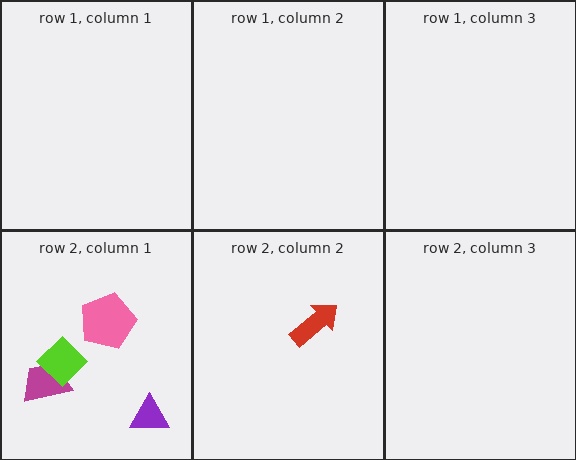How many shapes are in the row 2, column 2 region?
1.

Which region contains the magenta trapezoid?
The row 2, column 1 region.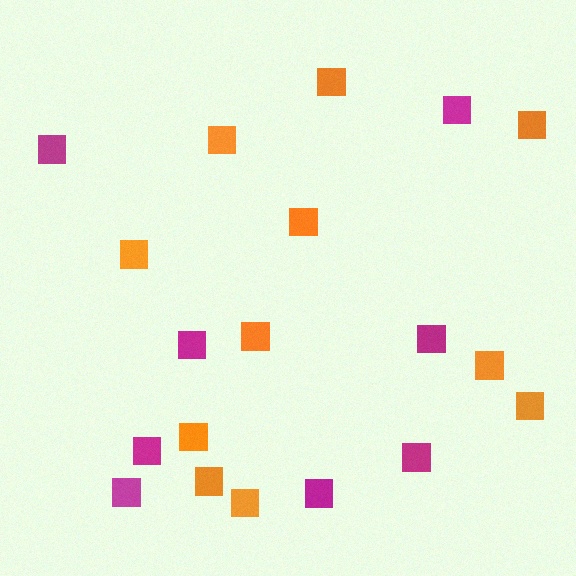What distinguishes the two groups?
There are 2 groups: one group of magenta squares (8) and one group of orange squares (11).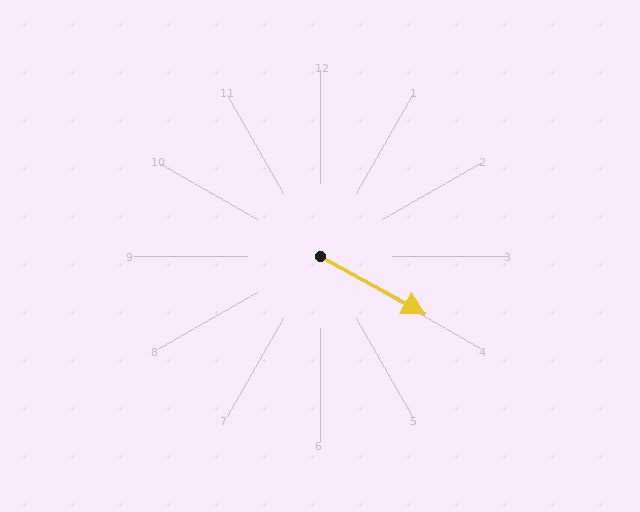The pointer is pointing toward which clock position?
Roughly 4 o'clock.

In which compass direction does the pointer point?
Southeast.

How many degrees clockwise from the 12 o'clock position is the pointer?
Approximately 119 degrees.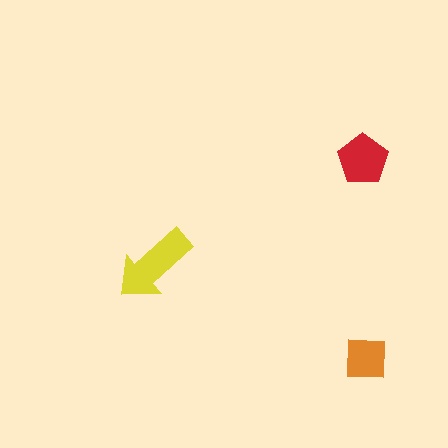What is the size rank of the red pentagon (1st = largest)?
2nd.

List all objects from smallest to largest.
The orange square, the red pentagon, the yellow arrow.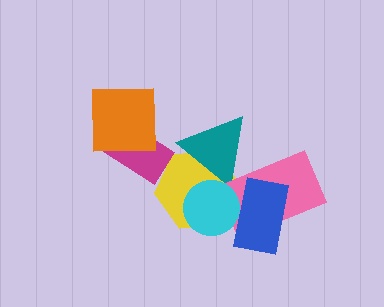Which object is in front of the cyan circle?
The blue rectangle is in front of the cyan circle.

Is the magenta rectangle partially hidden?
Yes, it is partially covered by another shape.